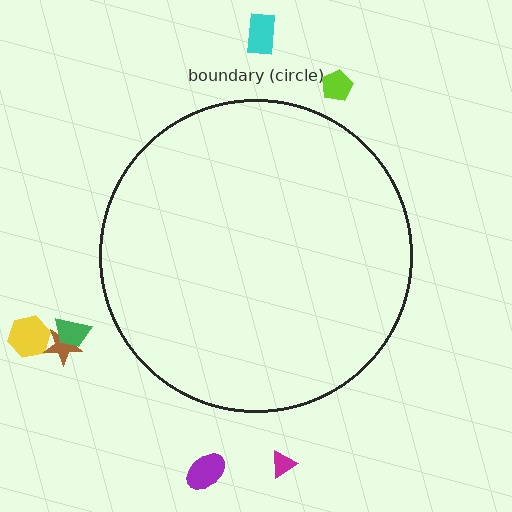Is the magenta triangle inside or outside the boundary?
Outside.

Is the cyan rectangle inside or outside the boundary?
Outside.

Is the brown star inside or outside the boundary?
Outside.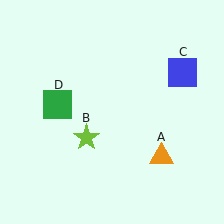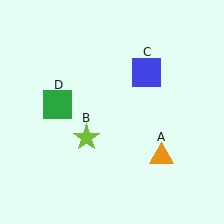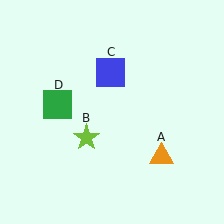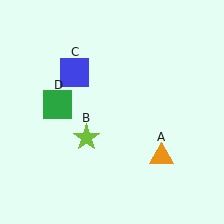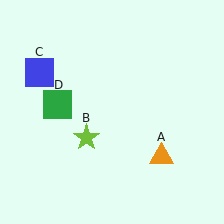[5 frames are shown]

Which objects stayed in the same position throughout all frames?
Orange triangle (object A) and lime star (object B) and green square (object D) remained stationary.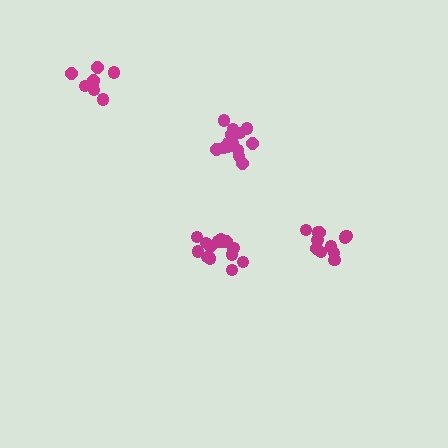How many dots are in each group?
Group 1: 14 dots, Group 2: 12 dots, Group 3: 9 dots, Group 4: 14 dots (49 total).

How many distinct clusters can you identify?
There are 4 distinct clusters.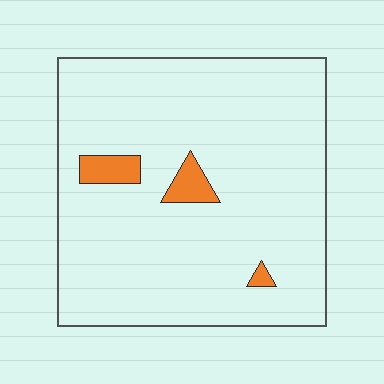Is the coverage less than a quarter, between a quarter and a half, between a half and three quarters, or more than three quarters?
Less than a quarter.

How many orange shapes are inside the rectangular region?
3.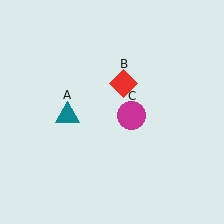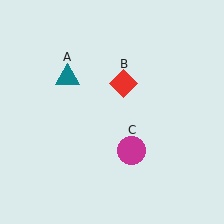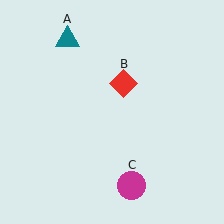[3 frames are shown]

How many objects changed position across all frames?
2 objects changed position: teal triangle (object A), magenta circle (object C).